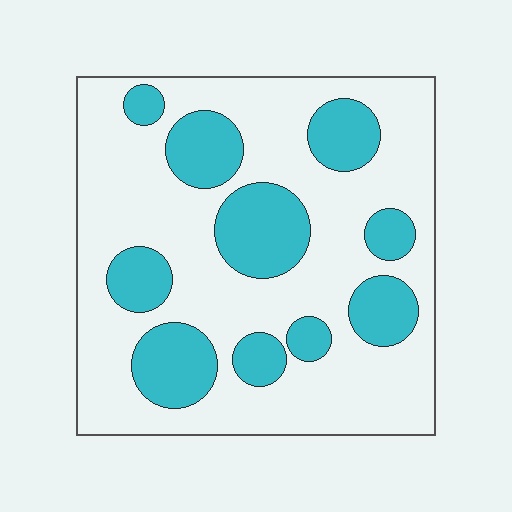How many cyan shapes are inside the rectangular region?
10.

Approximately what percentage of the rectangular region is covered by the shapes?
Approximately 30%.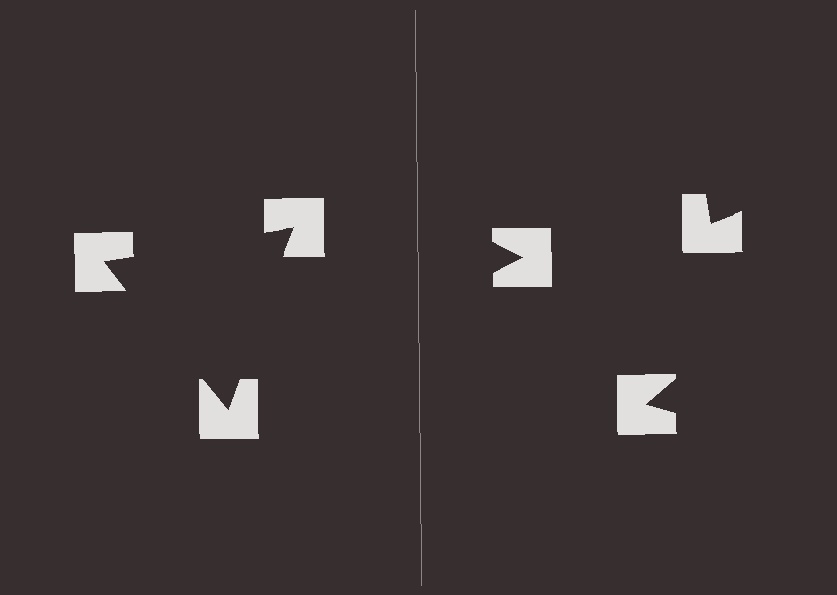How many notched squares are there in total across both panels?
6 — 3 on each side.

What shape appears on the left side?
An illusory triangle.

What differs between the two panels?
The notched squares are positioned identically on both sides; only the wedge orientations differ. On the left they align to a triangle; on the right they are misaligned.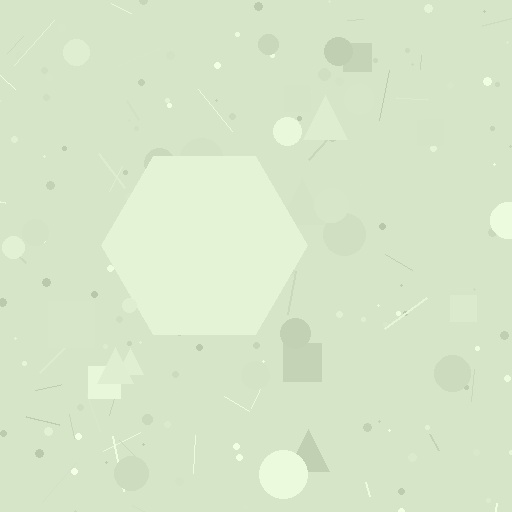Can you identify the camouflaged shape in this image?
The camouflaged shape is a hexagon.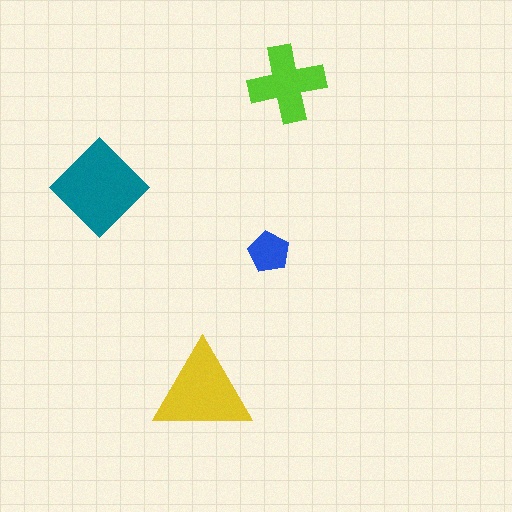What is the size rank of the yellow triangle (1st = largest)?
2nd.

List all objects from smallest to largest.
The blue pentagon, the lime cross, the yellow triangle, the teal diamond.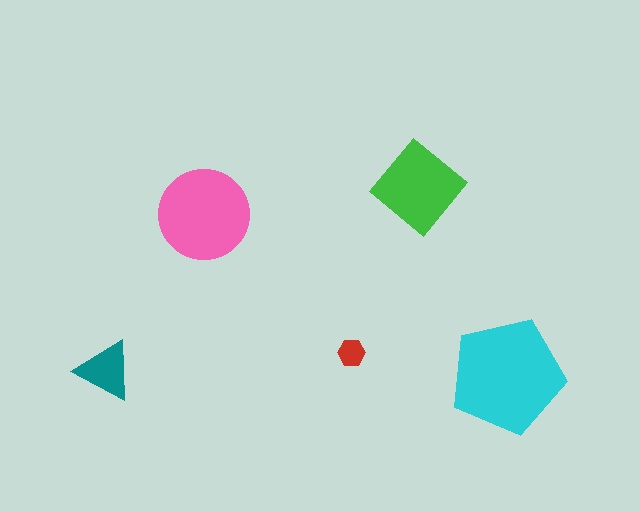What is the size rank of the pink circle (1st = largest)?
2nd.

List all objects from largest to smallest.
The cyan pentagon, the pink circle, the green diamond, the teal triangle, the red hexagon.